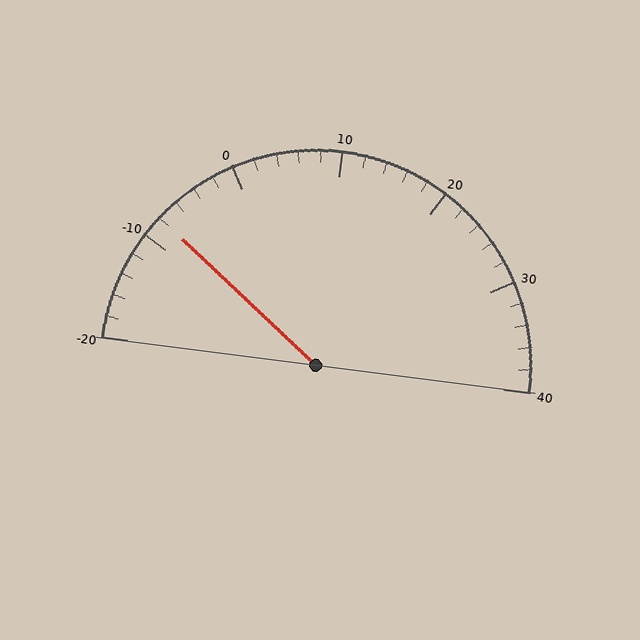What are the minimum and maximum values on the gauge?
The gauge ranges from -20 to 40.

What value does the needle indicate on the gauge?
The needle indicates approximately -8.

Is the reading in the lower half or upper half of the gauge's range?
The reading is in the lower half of the range (-20 to 40).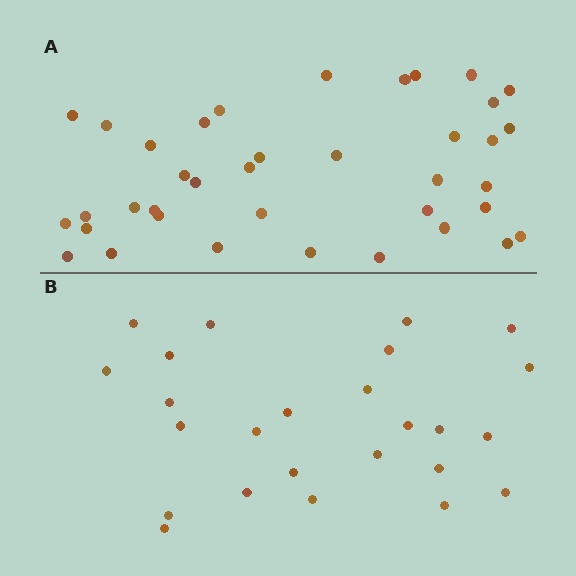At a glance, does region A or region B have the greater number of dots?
Region A (the top region) has more dots.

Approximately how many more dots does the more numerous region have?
Region A has approximately 15 more dots than region B.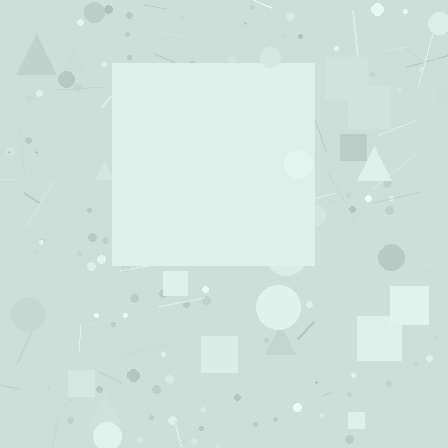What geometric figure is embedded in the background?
A square is embedded in the background.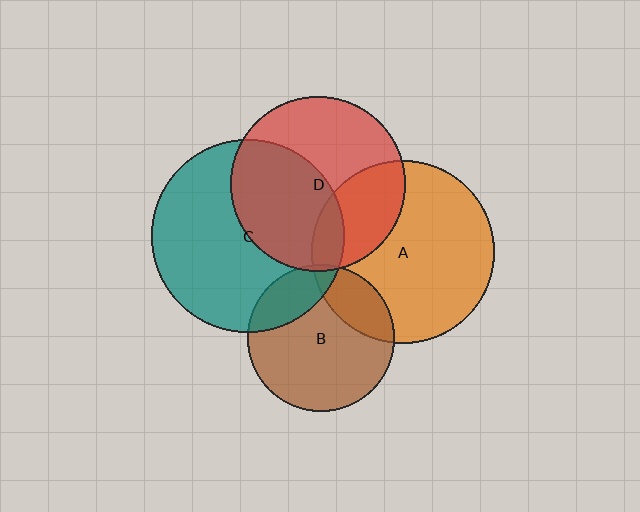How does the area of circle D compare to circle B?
Approximately 1.4 times.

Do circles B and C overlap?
Yes.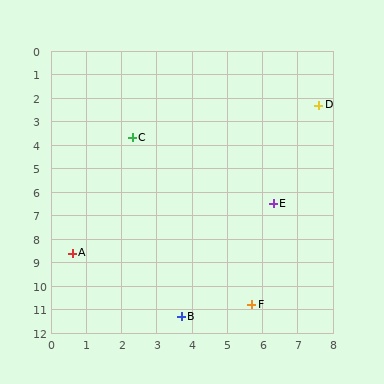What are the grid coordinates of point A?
Point A is at approximately (0.6, 8.6).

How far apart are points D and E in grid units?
Points D and E are about 4.4 grid units apart.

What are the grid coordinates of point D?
Point D is at approximately (7.6, 2.3).